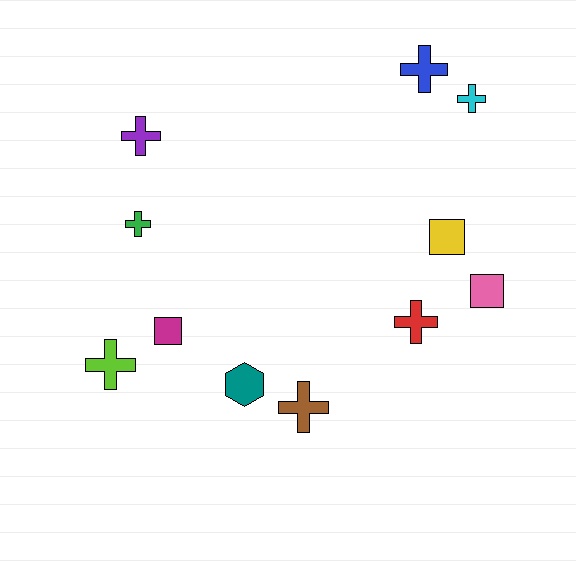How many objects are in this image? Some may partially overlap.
There are 11 objects.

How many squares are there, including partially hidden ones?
There are 3 squares.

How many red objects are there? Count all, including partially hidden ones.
There is 1 red object.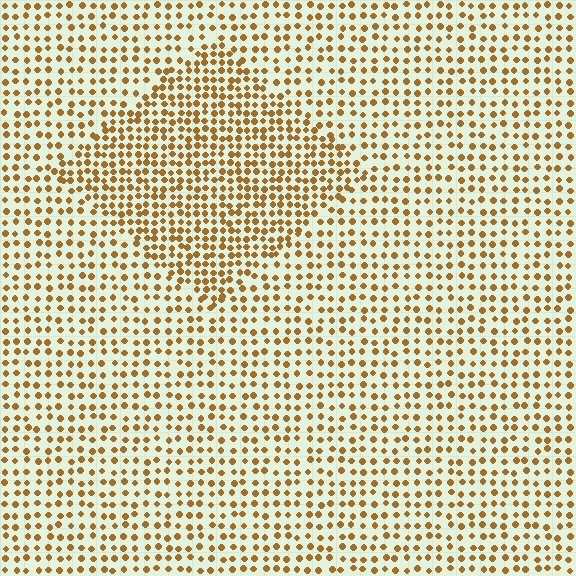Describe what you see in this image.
The image contains small brown elements arranged at two different densities. A diamond-shaped region is visible where the elements are more densely packed than the surrounding area.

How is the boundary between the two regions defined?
The boundary is defined by a change in element density (approximately 1.7x ratio). All elements are the same color, size, and shape.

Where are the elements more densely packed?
The elements are more densely packed inside the diamond boundary.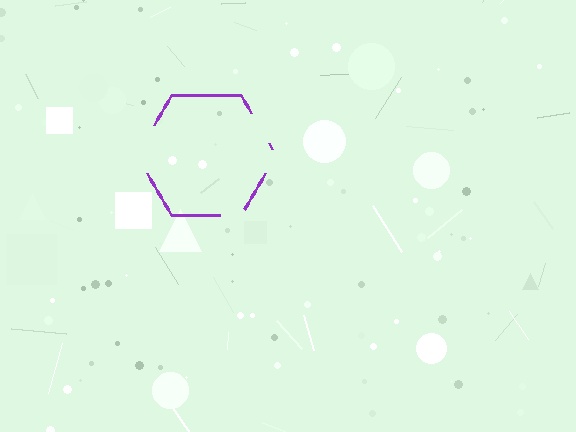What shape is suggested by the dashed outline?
The dashed outline suggests a hexagon.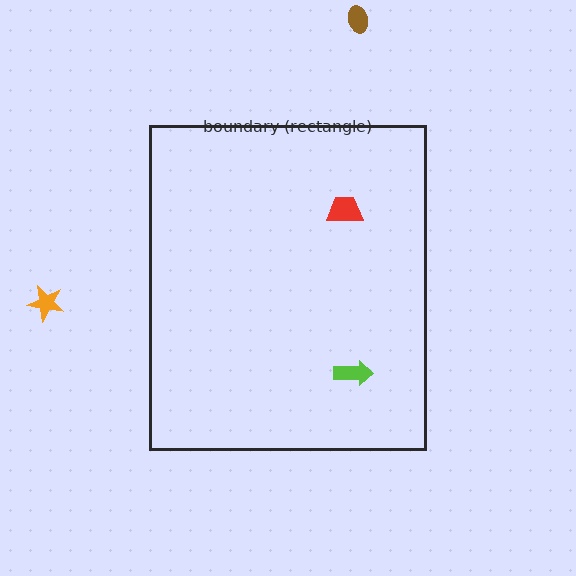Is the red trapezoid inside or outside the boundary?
Inside.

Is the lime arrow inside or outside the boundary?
Inside.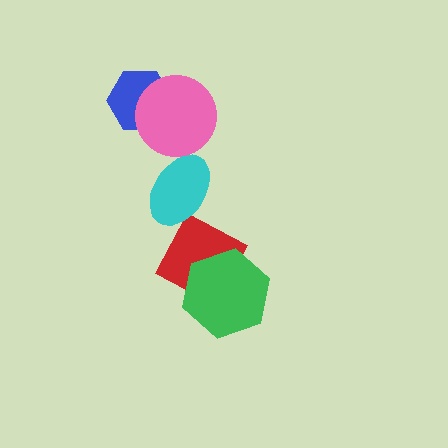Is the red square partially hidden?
Yes, it is partially covered by another shape.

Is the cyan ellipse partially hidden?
No, no other shape covers it.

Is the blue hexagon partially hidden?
Yes, it is partially covered by another shape.